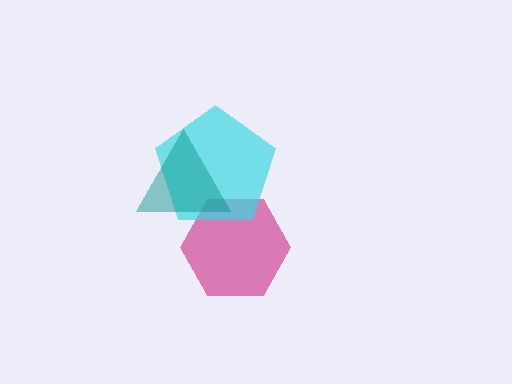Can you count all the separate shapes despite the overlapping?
Yes, there are 3 separate shapes.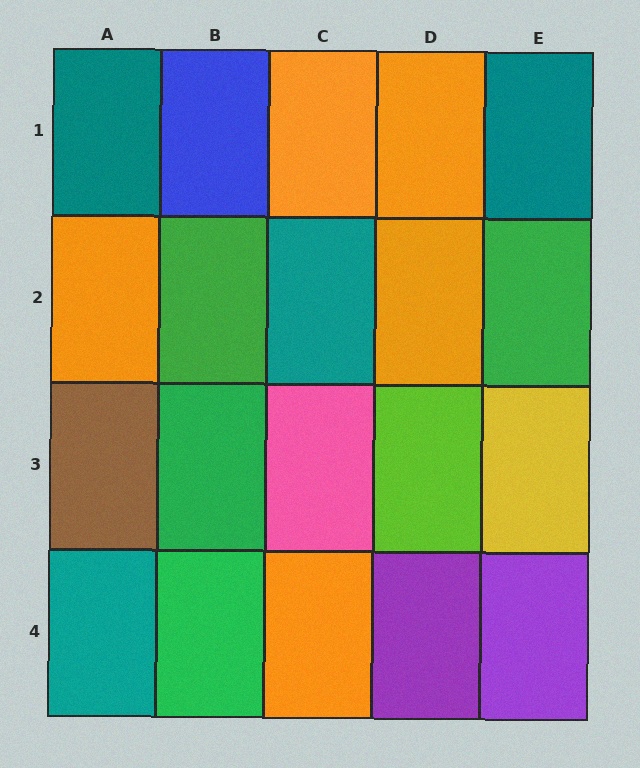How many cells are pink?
1 cell is pink.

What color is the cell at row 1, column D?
Orange.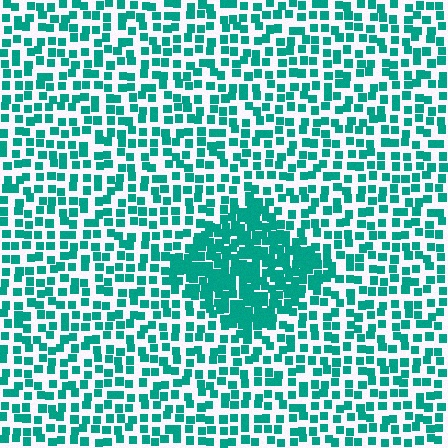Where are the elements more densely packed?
The elements are more densely packed inside the diamond boundary.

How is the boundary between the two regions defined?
The boundary is defined by a change in element density (approximately 2.2x ratio). All elements are the same color, size, and shape.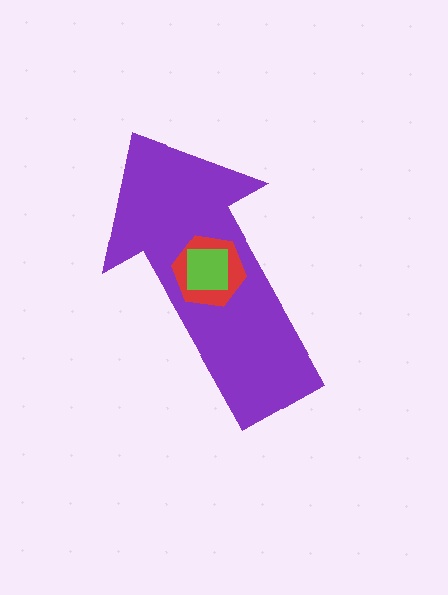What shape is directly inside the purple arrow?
The red hexagon.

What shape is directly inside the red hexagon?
The lime square.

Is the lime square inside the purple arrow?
Yes.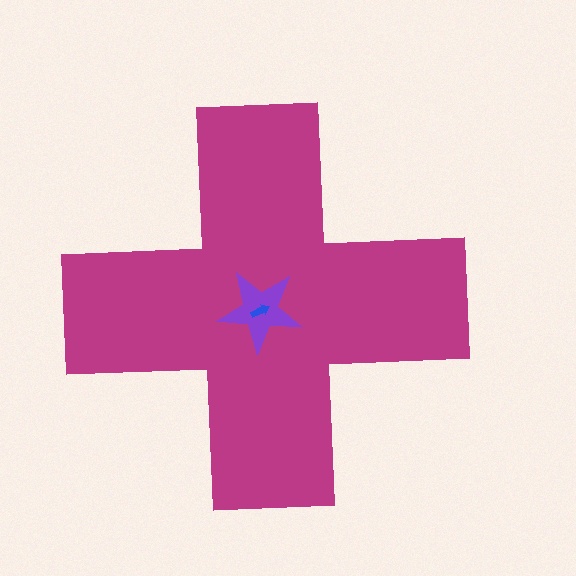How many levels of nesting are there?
3.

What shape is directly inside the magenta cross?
The purple star.